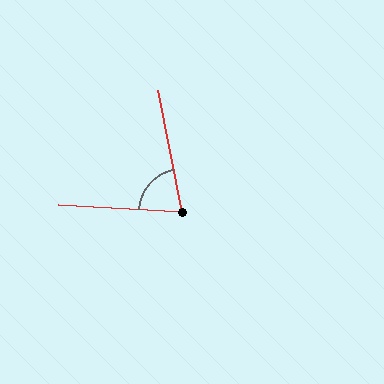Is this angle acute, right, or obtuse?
It is acute.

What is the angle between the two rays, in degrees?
Approximately 76 degrees.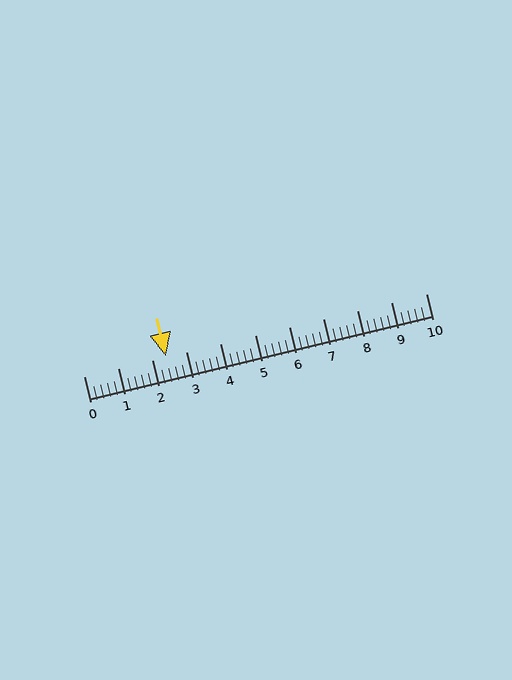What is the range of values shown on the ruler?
The ruler shows values from 0 to 10.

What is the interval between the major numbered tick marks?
The major tick marks are spaced 1 units apart.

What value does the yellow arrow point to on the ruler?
The yellow arrow points to approximately 2.4.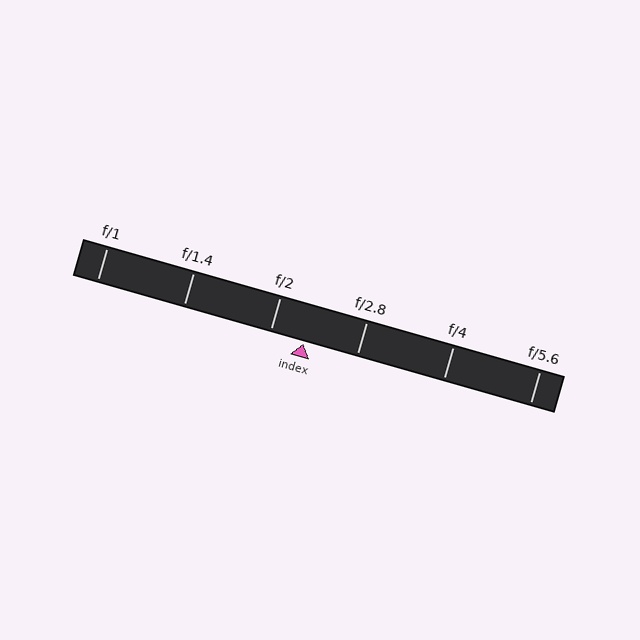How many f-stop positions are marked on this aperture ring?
There are 6 f-stop positions marked.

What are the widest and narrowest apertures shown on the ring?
The widest aperture shown is f/1 and the narrowest is f/5.6.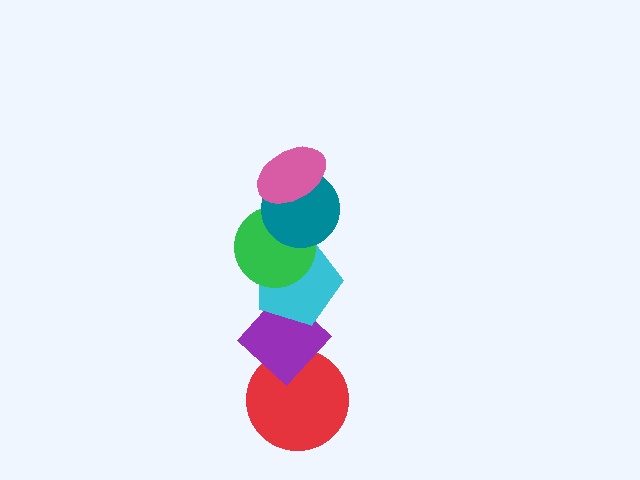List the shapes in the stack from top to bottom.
From top to bottom: the pink ellipse, the teal circle, the green circle, the cyan pentagon, the purple diamond, the red circle.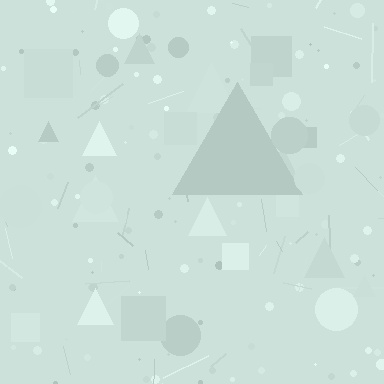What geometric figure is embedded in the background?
A triangle is embedded in the background.